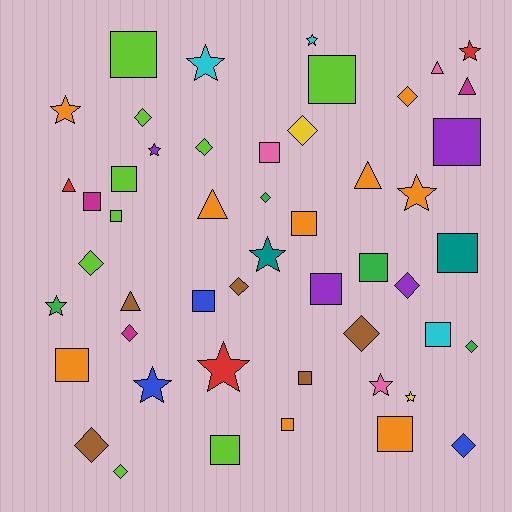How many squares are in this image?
There are 18 squares.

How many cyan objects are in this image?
There are 3 cyan objects.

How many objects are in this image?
There are 50 objects.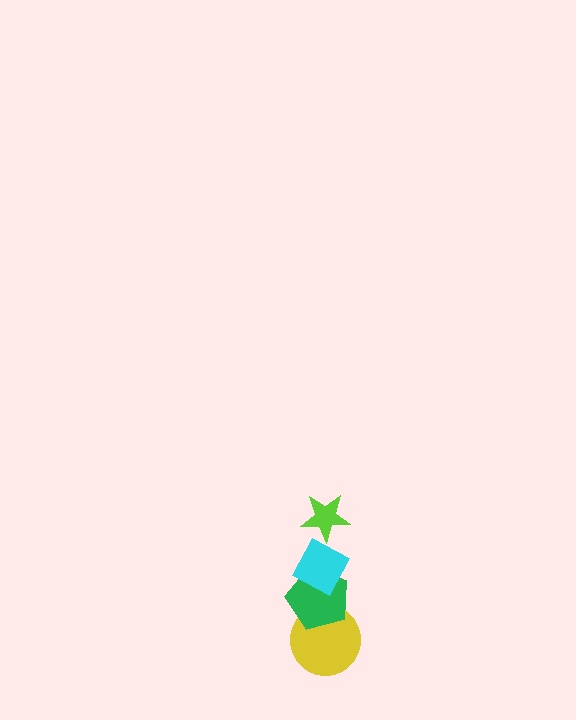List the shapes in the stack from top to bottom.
From top to bottom: the lime star, the cyan diamond, the green pentagon, the yellow circle.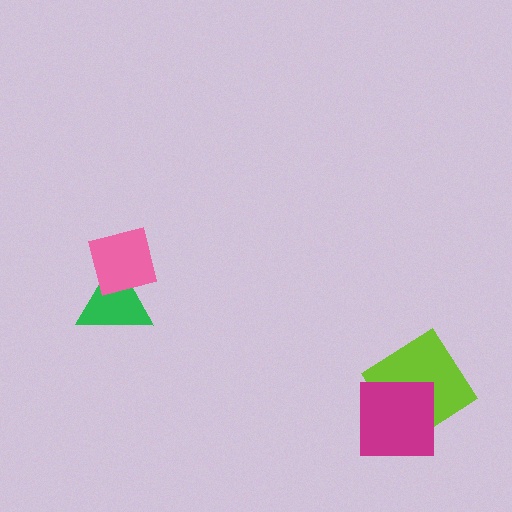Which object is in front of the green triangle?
The pink square is in front of the green triangle.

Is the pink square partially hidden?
No, no other shape covers it.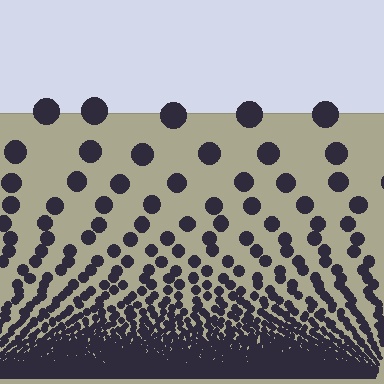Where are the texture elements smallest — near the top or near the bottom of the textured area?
Near the bottom.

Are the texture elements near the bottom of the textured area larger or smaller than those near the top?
Smaller. The gradient is inverted — elements near the bottom are smaller and denser.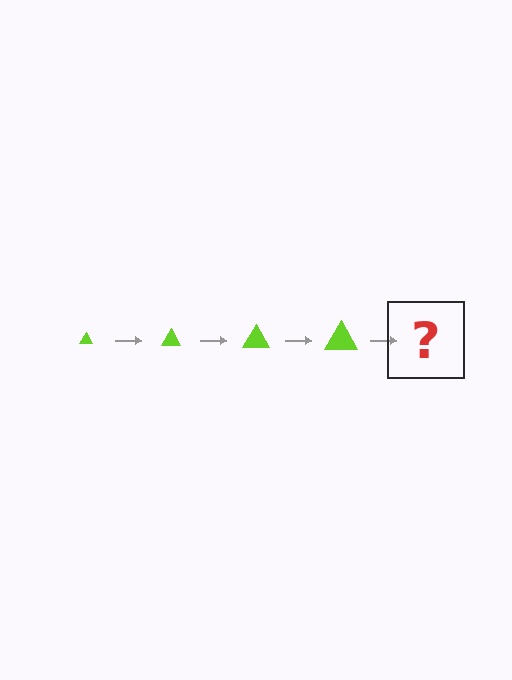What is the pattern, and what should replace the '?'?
The pattern is that the triangle gets progressively larger each step. The '?' should be a lime triangle, larger than the previous one.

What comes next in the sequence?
The next element should be a lime triangle, larger than the previous one.